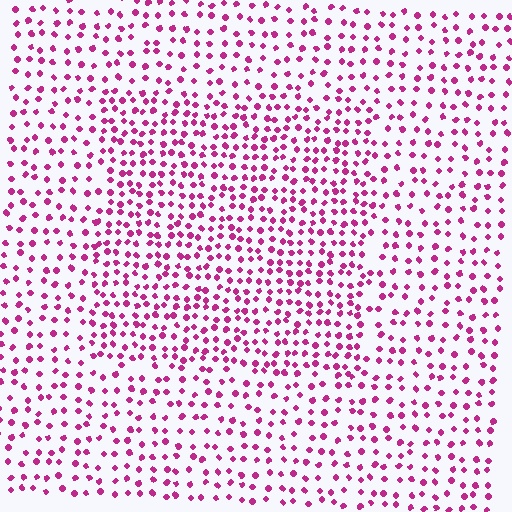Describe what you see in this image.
The image contains small magenta elements arranged at two different densities. A rectangle-shaped region is visible where the elements are more densely packed than the surrounding area.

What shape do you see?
I see a rectangle.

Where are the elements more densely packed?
The elements are more densely packed inside the rectangle boundary.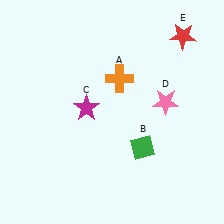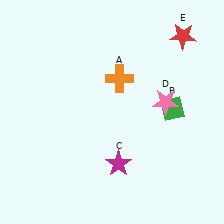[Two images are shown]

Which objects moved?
The objects that moved are: the green diamond (B), the magenta star (C).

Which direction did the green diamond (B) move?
The green diamond (B) moved up.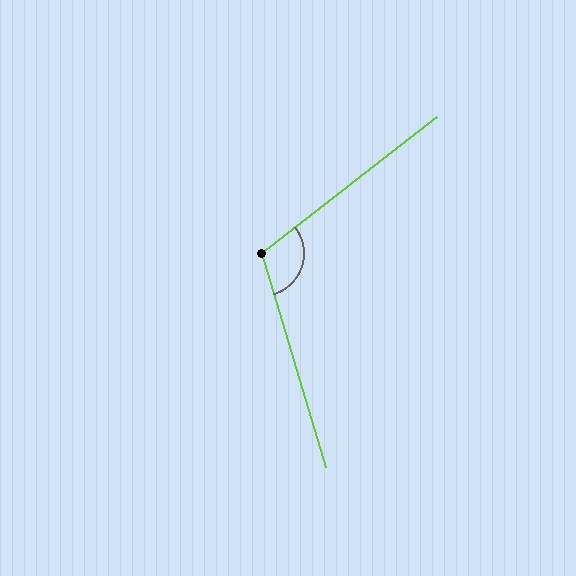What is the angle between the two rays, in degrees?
Approximately 111 degrees.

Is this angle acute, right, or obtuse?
It is obtuse.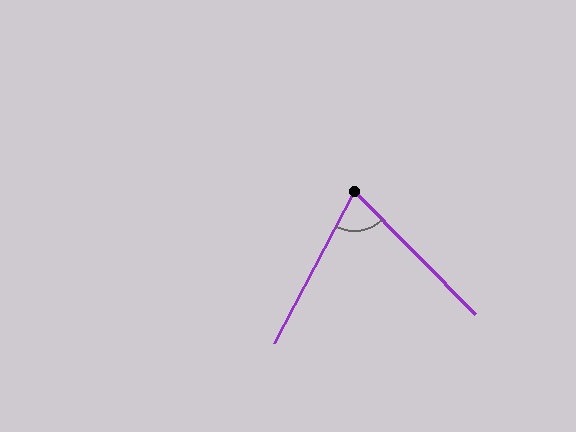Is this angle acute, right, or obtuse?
It is acute.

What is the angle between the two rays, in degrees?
Approximately 72 degrees.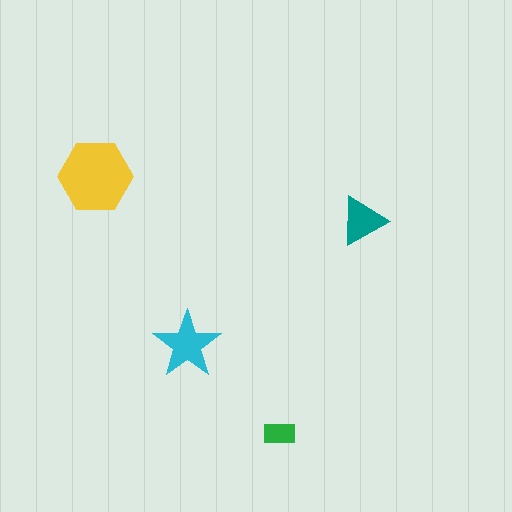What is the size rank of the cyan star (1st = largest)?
2nd.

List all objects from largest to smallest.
The yellow hexagon, the cyan star, the teal triangle, the green rectangle.